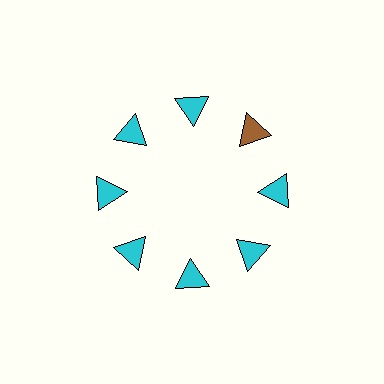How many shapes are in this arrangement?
There are 8 shapes arranged in a ring pattern.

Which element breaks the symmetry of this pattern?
The brown triangle at roughly the 2 o'clock position breaks the symmetry. All other shapes are cyan triangles.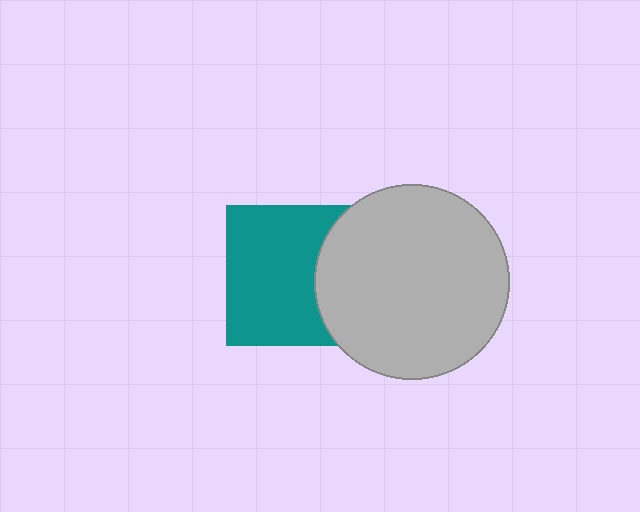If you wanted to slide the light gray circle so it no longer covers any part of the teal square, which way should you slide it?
Slide it right — that is the most direct way to separate the two shapes.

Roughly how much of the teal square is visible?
Most of it is visible (roughly 69%).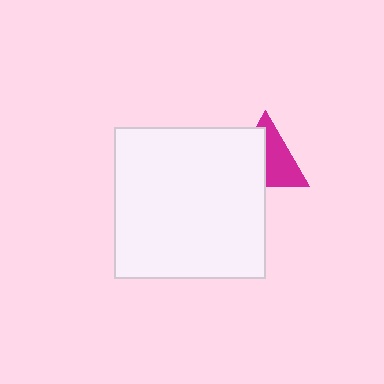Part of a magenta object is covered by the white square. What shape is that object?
It is a triangle.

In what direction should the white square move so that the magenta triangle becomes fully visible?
The white square should move left. That is the shortest direction to clear the overlap and leave the magenta triangle fully visible.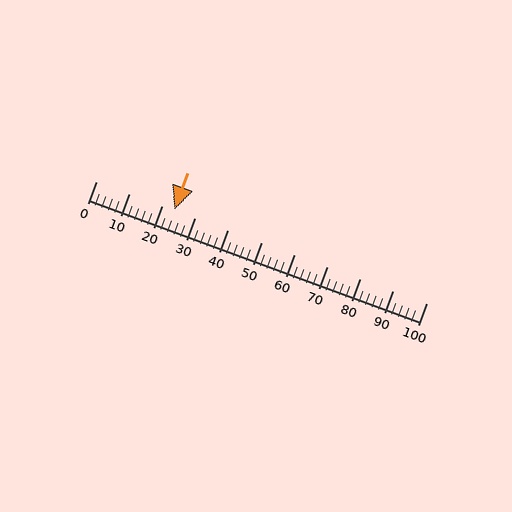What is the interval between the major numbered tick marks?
The major tick marks are spaced 10 units apart.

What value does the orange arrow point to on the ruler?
The orange arrow points to approximately 24.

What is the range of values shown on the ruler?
The ruler shows values from 0 to 100.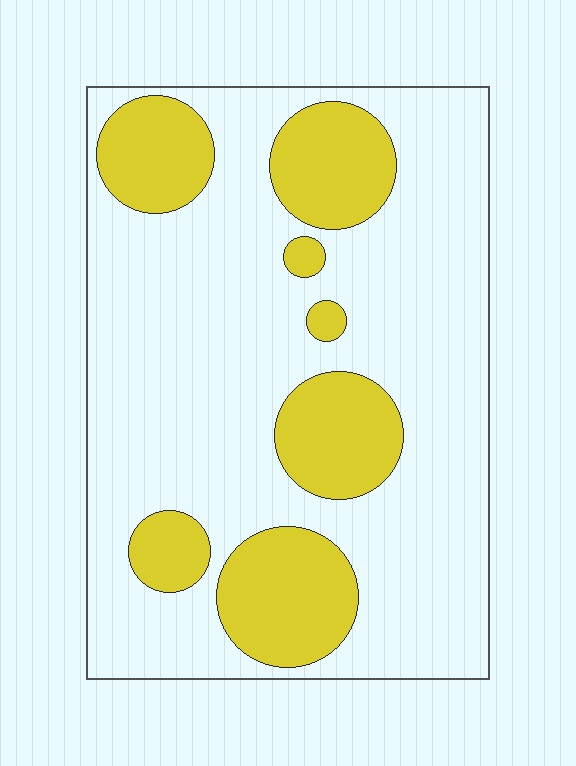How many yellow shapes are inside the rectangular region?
7.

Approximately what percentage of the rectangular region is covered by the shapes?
Approximately 25%.